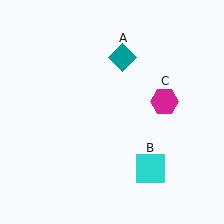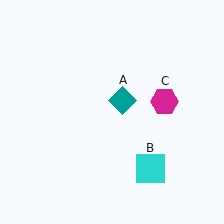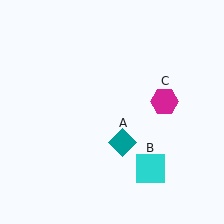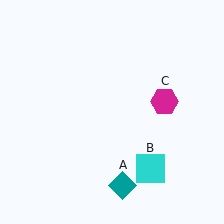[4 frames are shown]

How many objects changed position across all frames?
1 object changed position: teal diamond (object A).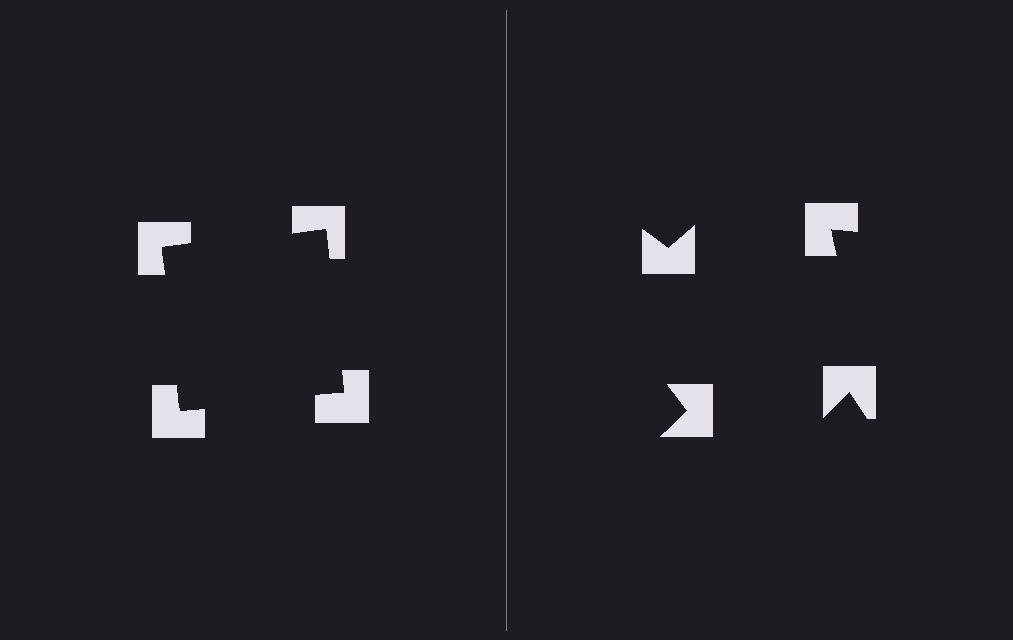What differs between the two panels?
The notched squares are positioned identically on both sides; only the wedge orientations differ. On the left they align to a square; on the right they are misaligned.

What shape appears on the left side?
An illusory square.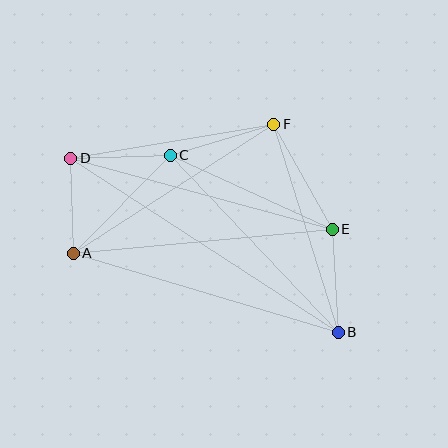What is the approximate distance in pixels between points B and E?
The distance between B and E is approximately 103 pixels.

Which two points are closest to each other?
Points A and D are closest to each other.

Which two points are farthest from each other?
Points B and D are farthest from each other.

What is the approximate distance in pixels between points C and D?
The distance between C and D is approximately 100 pixels.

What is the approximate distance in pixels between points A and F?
The distance between A and F is approximately 238 pixels.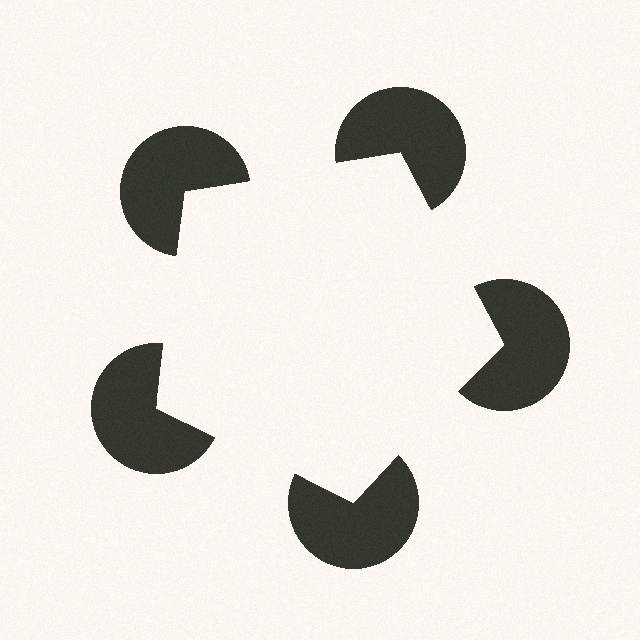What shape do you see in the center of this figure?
An illusory pentagon — its edges are inferred from the aligned wedge cuts in the pac-man discs, not physically drawn.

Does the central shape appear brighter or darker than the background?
It typically appears slightly brighter than the background, even though no actual brightness change is drawn.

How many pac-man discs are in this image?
There are 5 — one at each vertex of the illusory pentagon.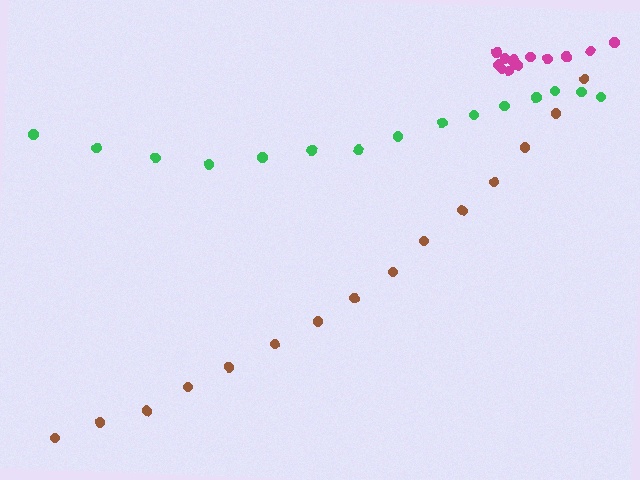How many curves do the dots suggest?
There are 3 distinct paths.